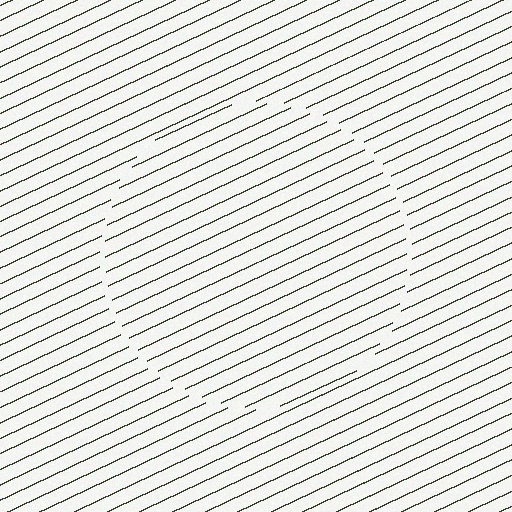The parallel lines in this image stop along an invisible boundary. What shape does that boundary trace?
An illusory circle. The interior of the shape contains the same grating, shifted by half a period — the contour is defined by the phase discontinuity where line-ends from the inner and outer gratings abut.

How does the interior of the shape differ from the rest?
The interior of the shape contains the same grating, shifted by half a period — the contour is defined by the phase discontinuity where line-ends from the inner and outer gratings abut.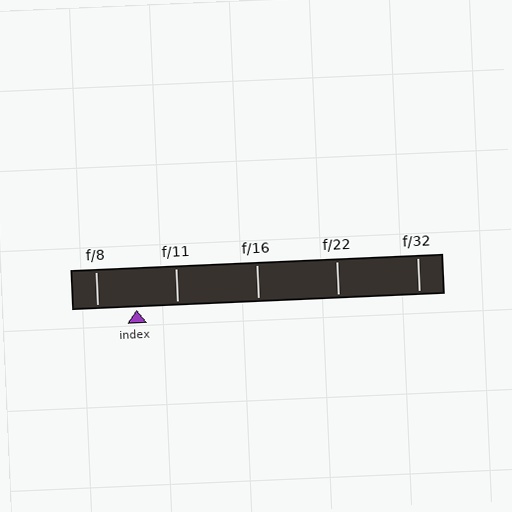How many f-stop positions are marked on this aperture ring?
There are 5 f-stop positions marked.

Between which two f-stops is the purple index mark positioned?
The index mark is between f/8 and f/11.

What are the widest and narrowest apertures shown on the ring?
The widest aperture shown is f/8 and the narrowest is f/32.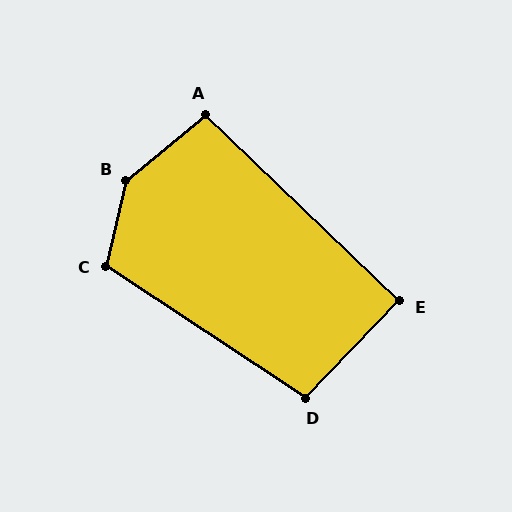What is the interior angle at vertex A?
Approximately 96 degrees (obtuse).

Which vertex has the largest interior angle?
B, at approximately 143 degrees.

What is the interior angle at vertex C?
Approximately 111 degrees (obtuse).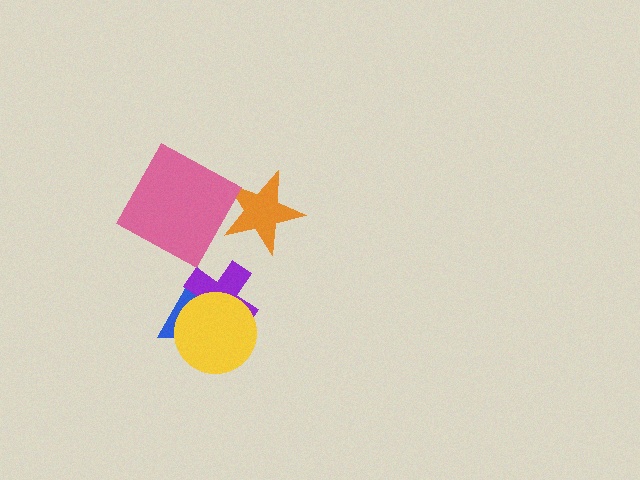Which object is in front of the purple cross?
The yellow circle is in front of the purple cross.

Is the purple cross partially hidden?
Yes, it is partially covered by another shape.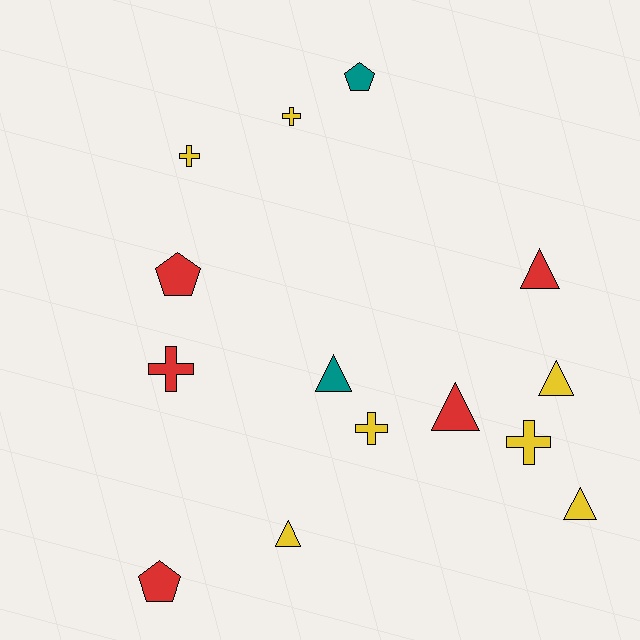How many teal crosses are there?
There are no teal crosses.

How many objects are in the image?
There are 14 objects.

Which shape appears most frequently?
Triangle, with 6 objects.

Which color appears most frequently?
Yellow, with 7 objects.